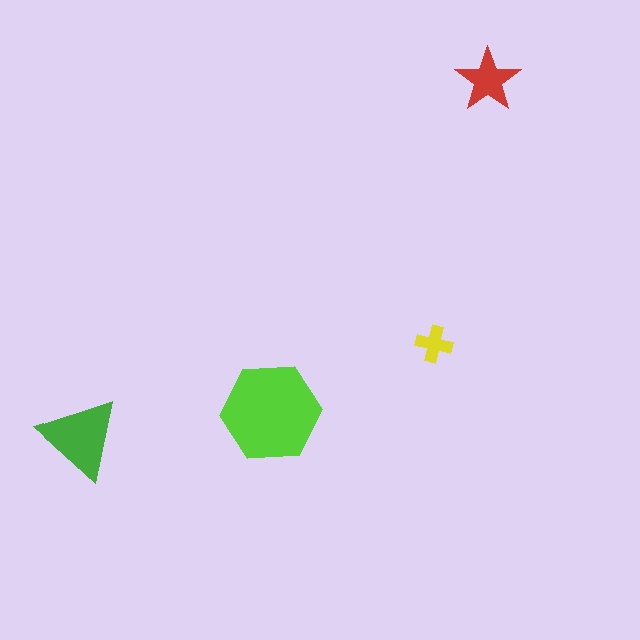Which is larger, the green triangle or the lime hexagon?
The lime hexagon.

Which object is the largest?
The lime hexagon.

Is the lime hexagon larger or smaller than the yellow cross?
Larger.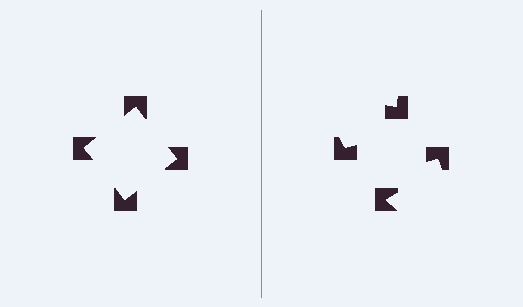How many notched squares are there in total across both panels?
8 — 4 on each side.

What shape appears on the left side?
An illusory square.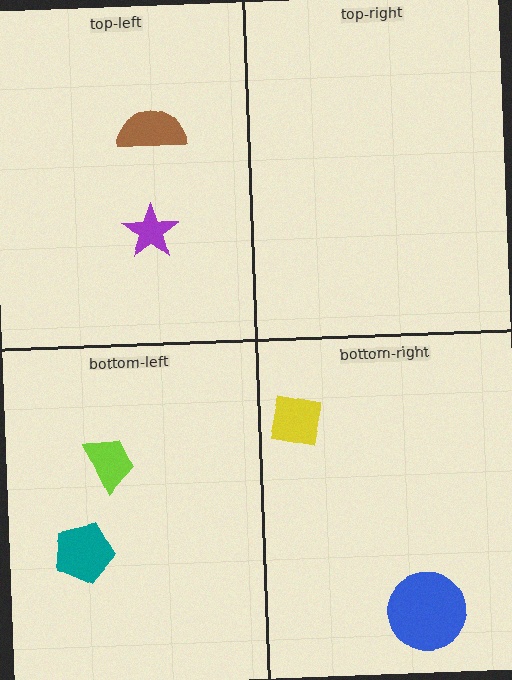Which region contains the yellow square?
The bottom-right region.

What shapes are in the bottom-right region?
The yellow square, the blue circle.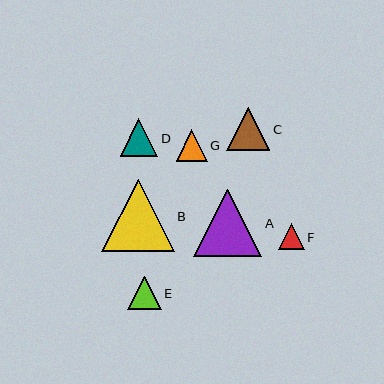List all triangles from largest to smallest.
From largest to smallest: B, A, C, D, E, G, F.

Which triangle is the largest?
Triangle B is the largest with a size of approximately 72 pixels.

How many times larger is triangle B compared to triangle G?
Triangle B is approximately 2.3 times the size of triangle G.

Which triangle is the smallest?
Triangle F is the smallest with a size of approximately 26 pixels.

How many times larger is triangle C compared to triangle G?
Triangle C is approximately 1.4 times the size of triangle G.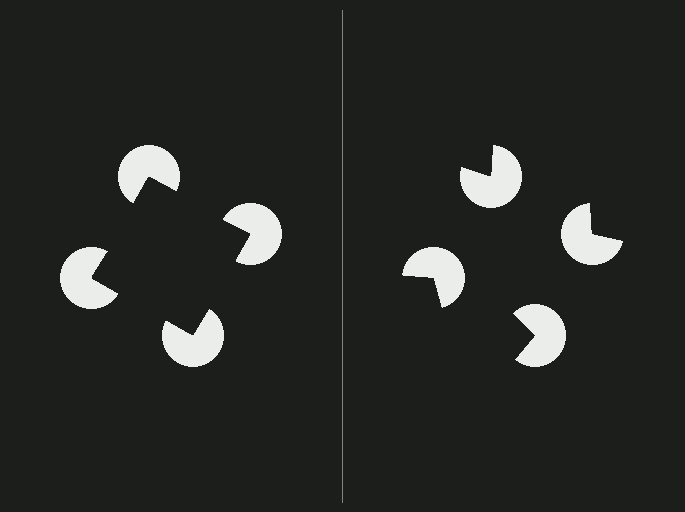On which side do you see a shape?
An illusory square appears on the left side. On the right side the wedge cuts are rotated, so no coherent shape forms.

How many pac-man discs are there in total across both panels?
8 — 4 on each side.